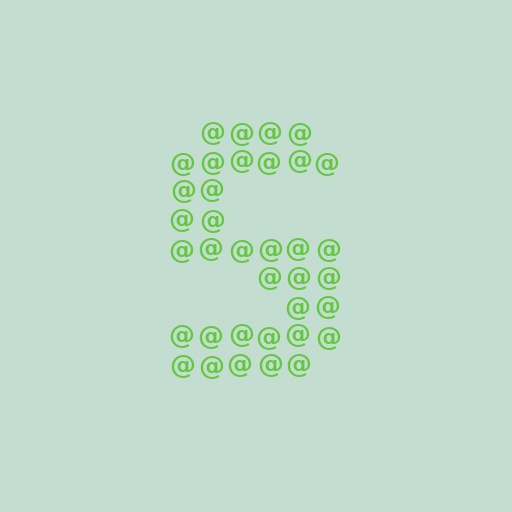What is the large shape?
The large shape is the letter S.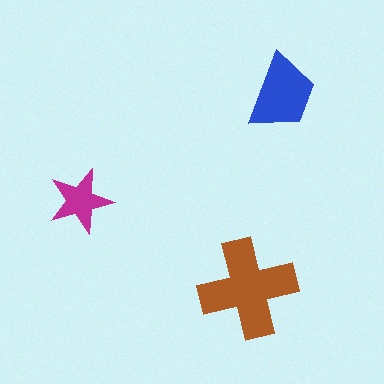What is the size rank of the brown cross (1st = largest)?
1st.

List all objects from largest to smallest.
The brown cross, the blue trapezoid, the magenta star.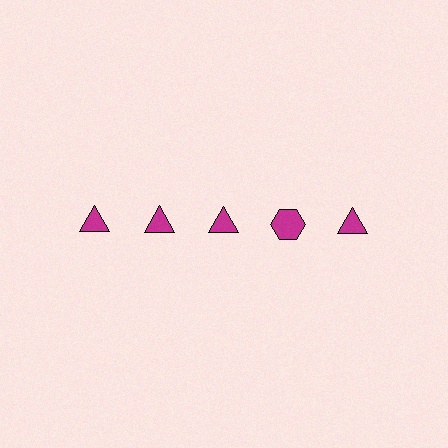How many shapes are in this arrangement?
There are 5 shapes arranged in a grid pattern.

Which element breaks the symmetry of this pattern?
The magenta hexagon in the top row, second from right column breaks the symmetry. All other shapes are magenta triangles.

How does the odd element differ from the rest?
It has a different shape: hexagon instead of triangle.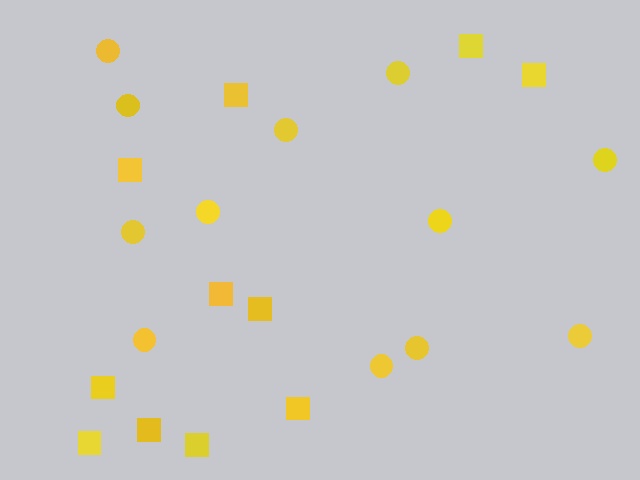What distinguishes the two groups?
There are 2 groups: one group of circles (12) and one group of squares (11).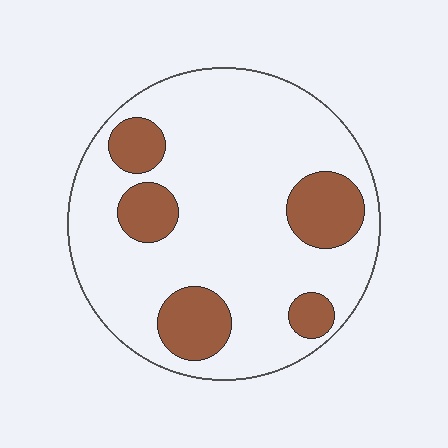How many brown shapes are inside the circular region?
5.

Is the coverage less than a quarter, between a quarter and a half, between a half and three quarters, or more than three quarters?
Less than a quarter.